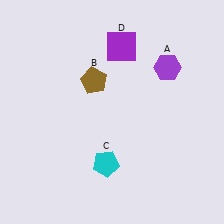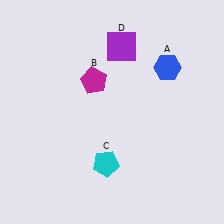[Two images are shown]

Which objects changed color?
A changed from purple to blue. B changed from brown to magenta.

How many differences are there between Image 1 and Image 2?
There are 2 differences between the two images.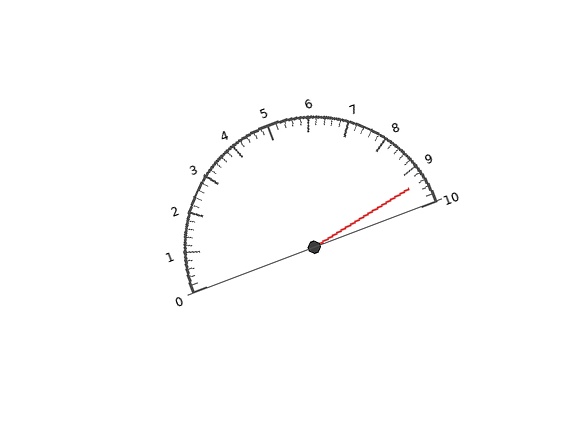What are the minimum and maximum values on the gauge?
The gauge ranges from 0 to 10.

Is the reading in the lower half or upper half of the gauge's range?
The reading is in the upper half of the range (0 to 10).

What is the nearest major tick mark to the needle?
The nearest major tick mark is 9.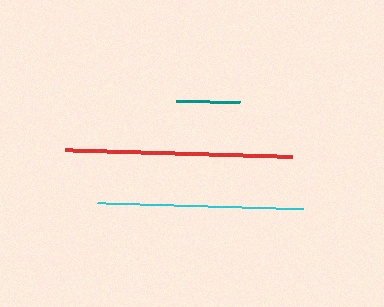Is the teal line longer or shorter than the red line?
The red line is longer than the teal line.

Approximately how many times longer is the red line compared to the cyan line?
The red line is approximately 1.1 times the length of the cyan line.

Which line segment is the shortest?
The teal line is the shortest at approximately 64 pixels.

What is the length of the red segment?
The red segment is approximately 227 pixels long.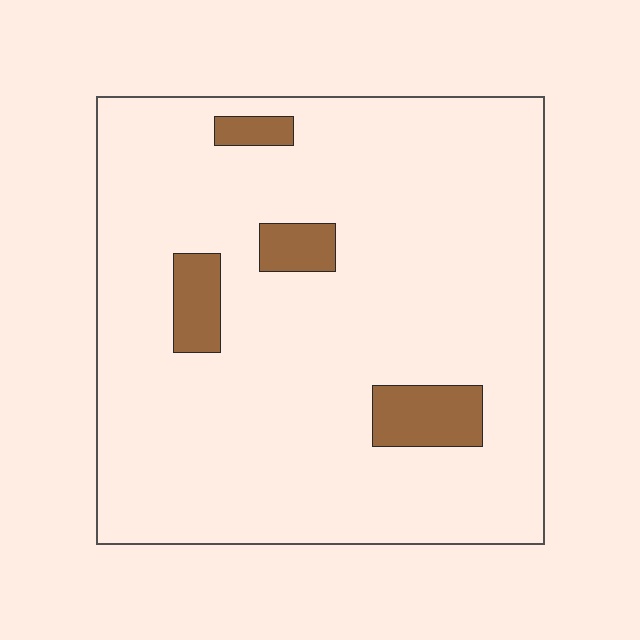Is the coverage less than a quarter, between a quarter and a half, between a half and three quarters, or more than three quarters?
Less than a quarter.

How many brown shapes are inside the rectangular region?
4.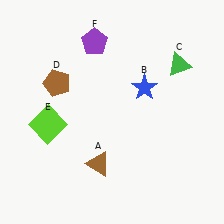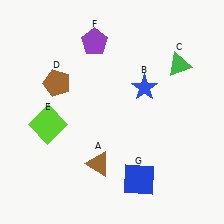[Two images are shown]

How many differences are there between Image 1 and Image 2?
There is 1 difference between the two images.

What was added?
A blue square (G) was added in Image 2.